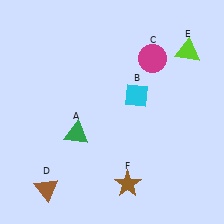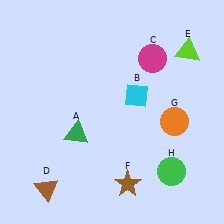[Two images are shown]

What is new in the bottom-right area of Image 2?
A green circle (H) was added in the bottom-right area of Image 2.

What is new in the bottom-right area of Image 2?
An orange circle (G) was added in the bottom-right area of Image 2.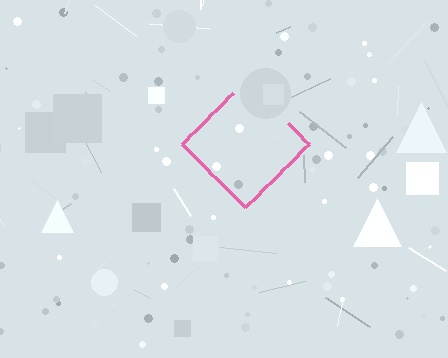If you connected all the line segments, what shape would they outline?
They would outline a diamond.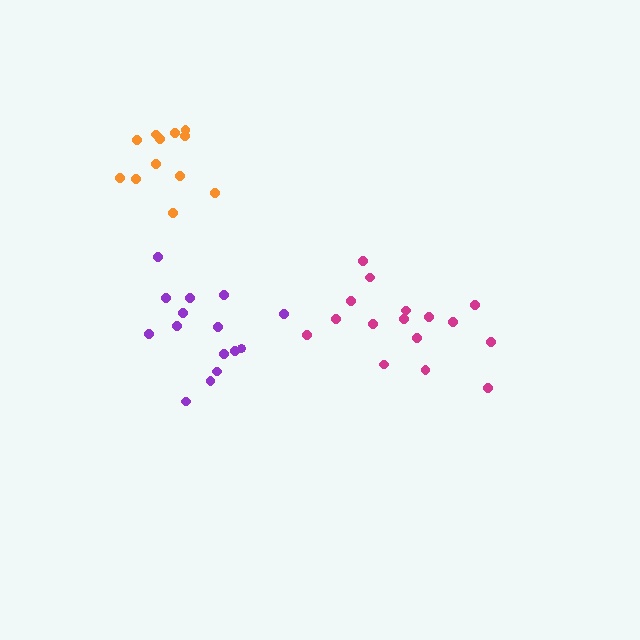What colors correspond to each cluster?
The clusters are colored: orange, magenta, purple.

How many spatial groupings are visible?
There are 3 spatial groupings.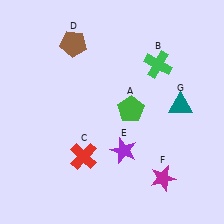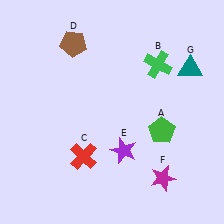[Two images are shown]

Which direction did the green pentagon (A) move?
The green pentagon (A) moved right.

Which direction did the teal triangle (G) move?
The teal triangle (G) moved up.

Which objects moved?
The objects that moved are: the green pentagon (A), the teal triangle (G).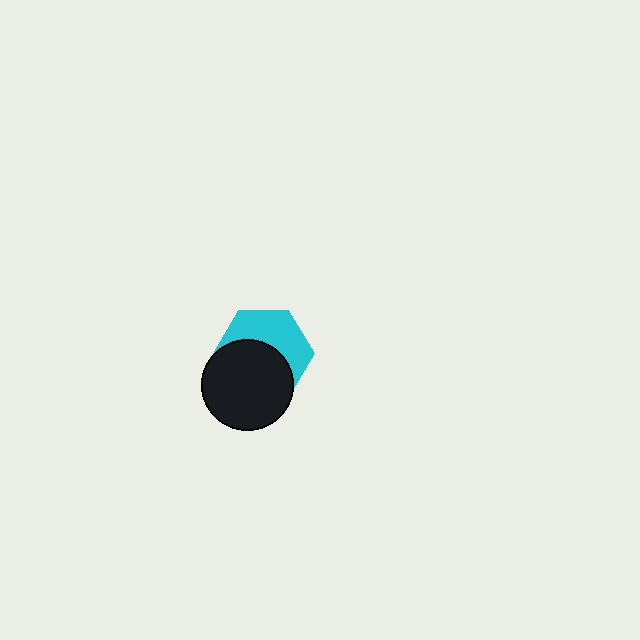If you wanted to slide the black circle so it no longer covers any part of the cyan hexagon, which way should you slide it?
Slide it down — that is the most direct way to separate the two shapes.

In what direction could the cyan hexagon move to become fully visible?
The cyan hexagon could move up. That would shift it out from behind the black circle entirely.